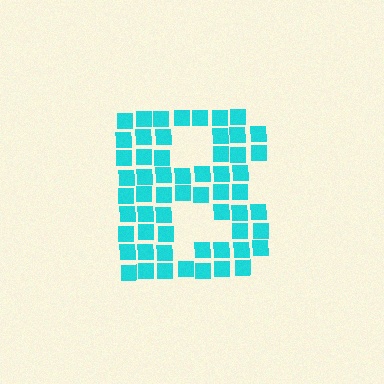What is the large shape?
The large shape is the letter B.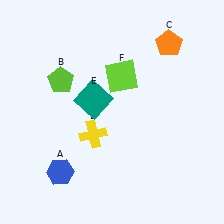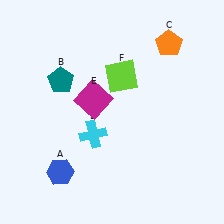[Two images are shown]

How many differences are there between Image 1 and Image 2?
There are 3 differences between the two images.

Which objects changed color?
B changed from lime to teal. D changed from yellow to cyan. E changed from teal to magenta.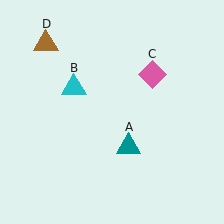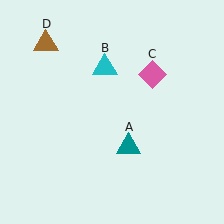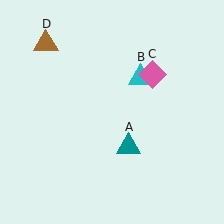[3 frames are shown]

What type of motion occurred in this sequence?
The cyan triangle (object B) rotated clockwise around the center of the scene.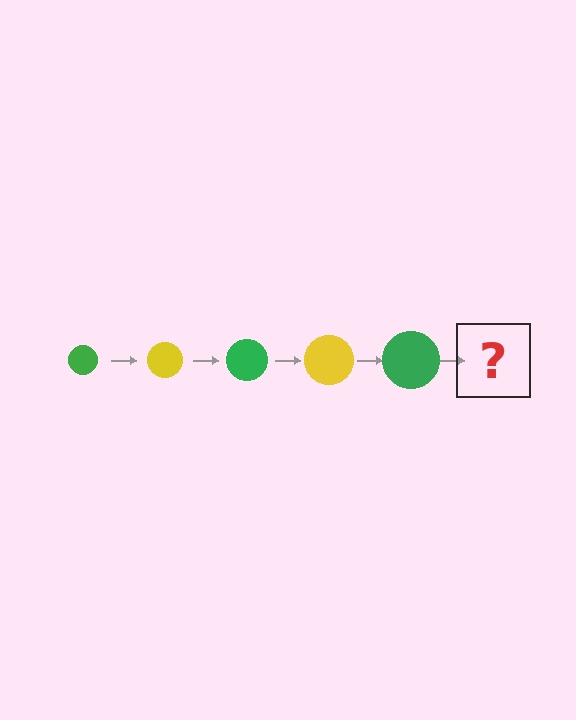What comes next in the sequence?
The next element should be a yellow circle, larger than the previous one.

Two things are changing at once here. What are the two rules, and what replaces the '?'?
The two rules are that the circle grows larger each step and the color cycles through green and yellow. The '?' should be a yellow circle, larger than the previous one.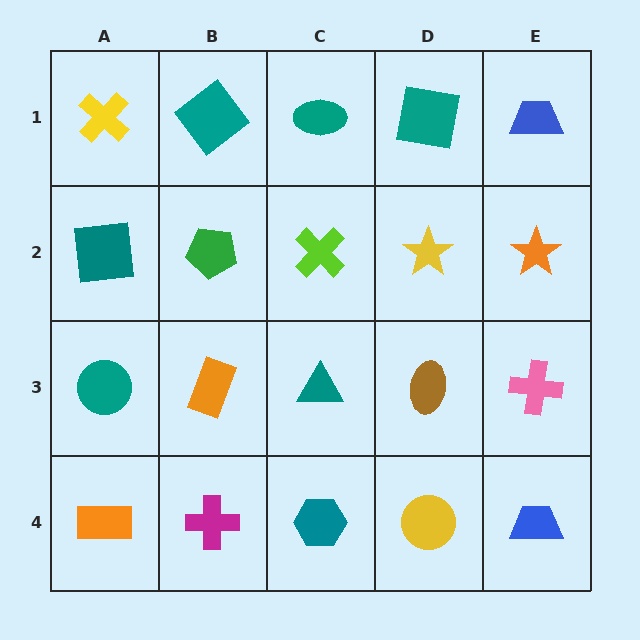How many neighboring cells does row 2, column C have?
4.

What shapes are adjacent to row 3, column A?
A teal square (row 2, column A), an orange rectangle (row 4, column A), an orange rectangle (row 3, column B).